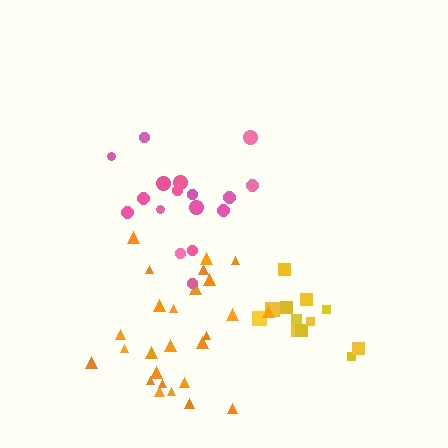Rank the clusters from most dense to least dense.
yellow, pink, orange.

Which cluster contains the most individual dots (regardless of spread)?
Orange (26).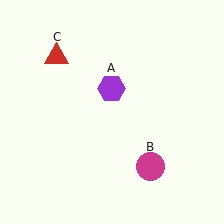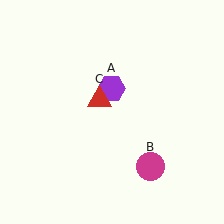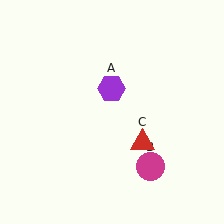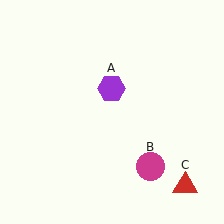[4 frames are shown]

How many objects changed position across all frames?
1 object changed position: red triangle (object C).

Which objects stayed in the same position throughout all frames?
Purple hexagon (object A) and magenta circle (object B) remained stationary.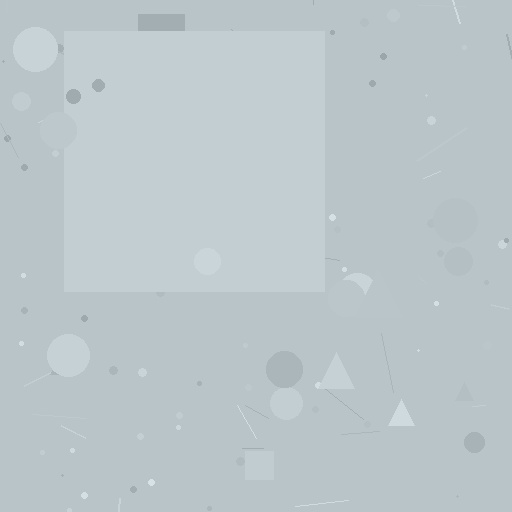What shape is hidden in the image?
A square is hidden in the image.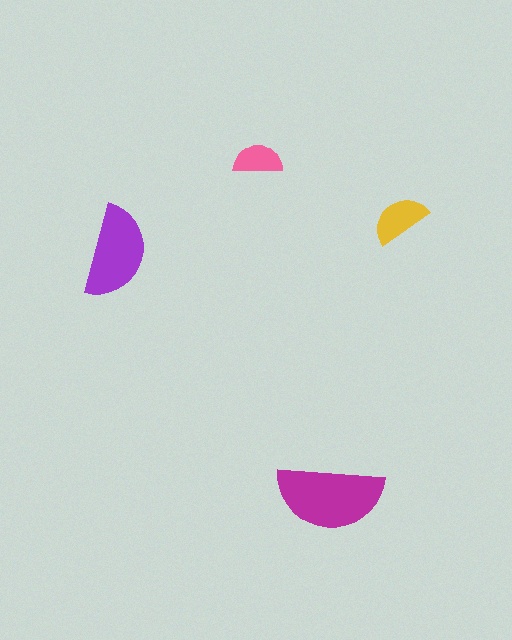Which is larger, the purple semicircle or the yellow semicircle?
The purple one.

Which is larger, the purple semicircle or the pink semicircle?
The purple one.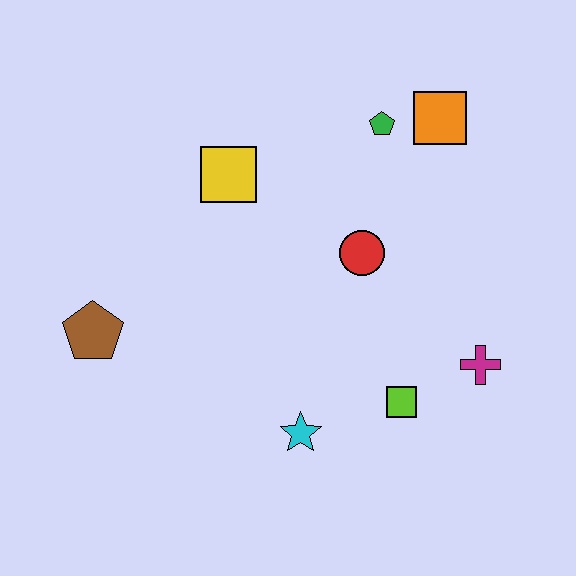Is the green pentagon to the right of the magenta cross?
No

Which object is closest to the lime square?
The magenta cross is closest to the lime square.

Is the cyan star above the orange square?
No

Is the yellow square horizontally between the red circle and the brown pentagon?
Yes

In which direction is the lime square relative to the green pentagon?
The lime square is below the green pentagon.